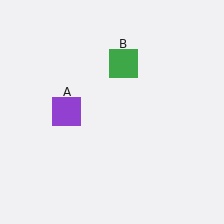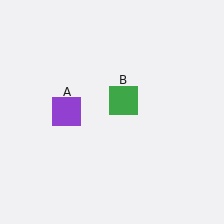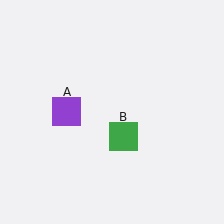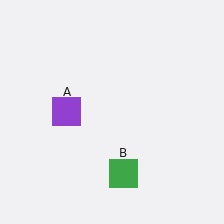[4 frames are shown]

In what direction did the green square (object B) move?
The green square (object B) moved down.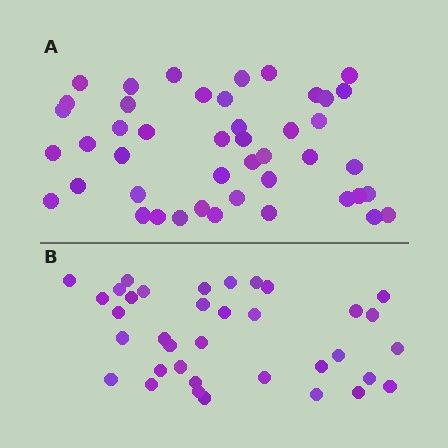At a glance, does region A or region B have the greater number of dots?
Region A (the top region) has more dots.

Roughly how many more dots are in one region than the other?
Region A has roughly 8 or so more dots than region B.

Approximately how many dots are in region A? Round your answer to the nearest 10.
About 40 dots. (The exact count is 45, which rounds to 40.)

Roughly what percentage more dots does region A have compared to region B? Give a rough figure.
About 25% more.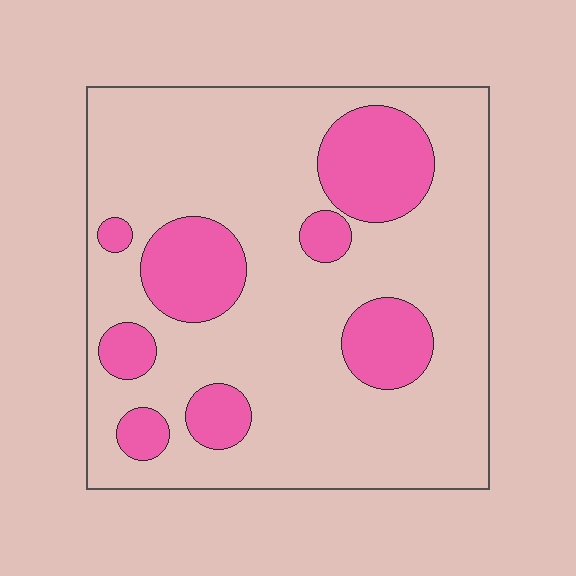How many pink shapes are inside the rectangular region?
8.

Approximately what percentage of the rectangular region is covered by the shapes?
Approximately 25%.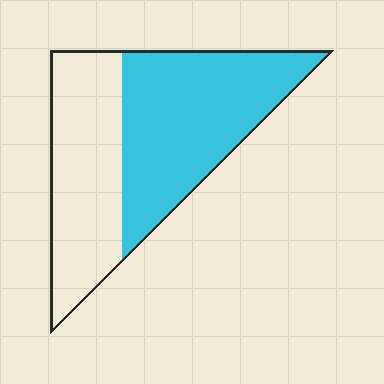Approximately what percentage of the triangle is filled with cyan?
Approximately 55%.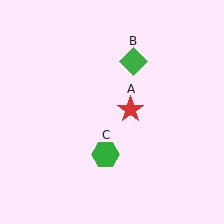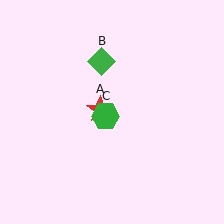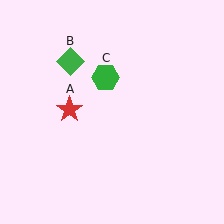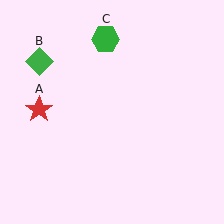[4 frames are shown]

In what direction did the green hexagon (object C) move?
The green hexagon (object C) moved up.